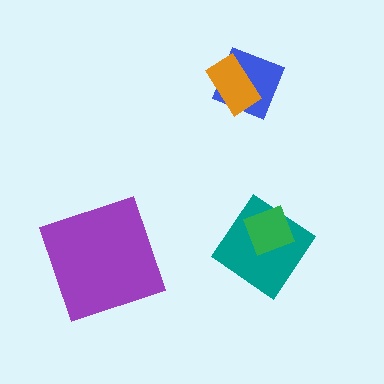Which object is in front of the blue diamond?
The orange rectangle is in front of the blue diamond.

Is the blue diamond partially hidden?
Yes, it is partially covered by another shape.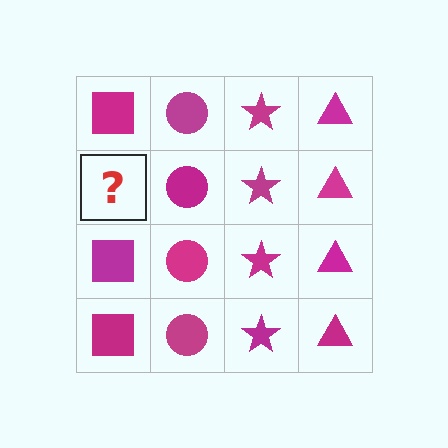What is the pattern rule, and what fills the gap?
The rule is that each column has a consistent shape. The gap should be filled with a magenta square.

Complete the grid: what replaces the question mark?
The question mark should be replaced with a magenta square.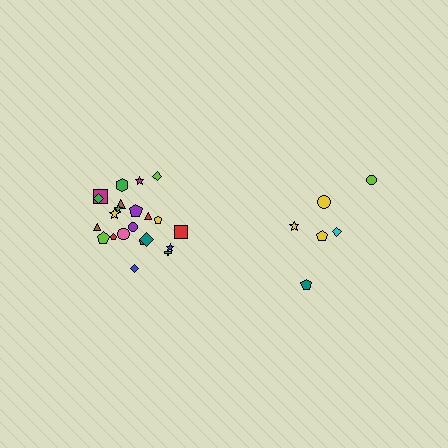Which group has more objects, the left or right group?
The left group.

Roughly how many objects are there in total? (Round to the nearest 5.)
Roughly 30 objects in total.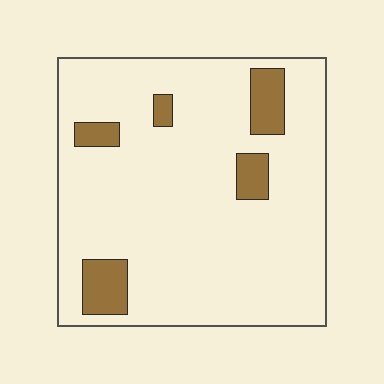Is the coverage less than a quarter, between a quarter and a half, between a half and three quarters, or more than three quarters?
Less than a quarter.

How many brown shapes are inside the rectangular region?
5.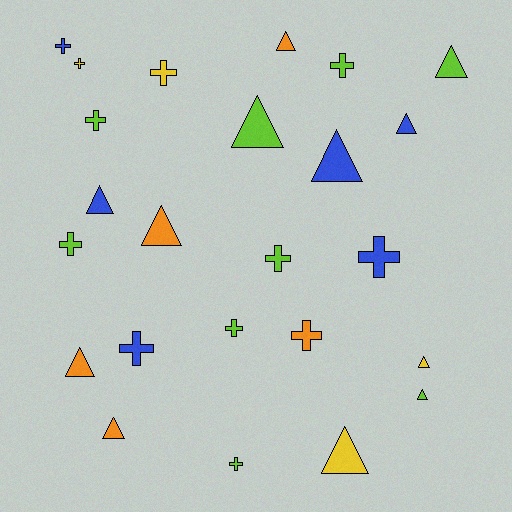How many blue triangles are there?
There are 3 blue triangles.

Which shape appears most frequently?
Triangle, with 12 objects.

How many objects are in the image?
There are 24 objects.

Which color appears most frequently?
Lime, with 9 objects.